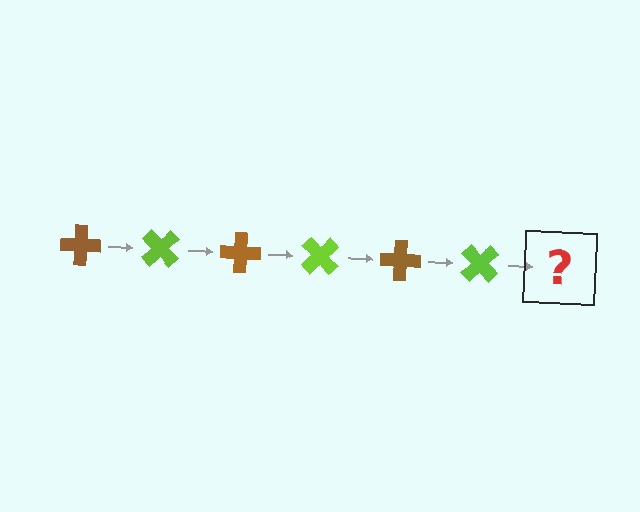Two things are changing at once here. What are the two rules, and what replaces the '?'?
The two rules are that it rotates 45 degrees each step and the color cycles through brown and lime. The '?' should be a brown cross, rotated 270 degrees from the start.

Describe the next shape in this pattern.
It should be a brown cross, rotated 270 degrees from the start.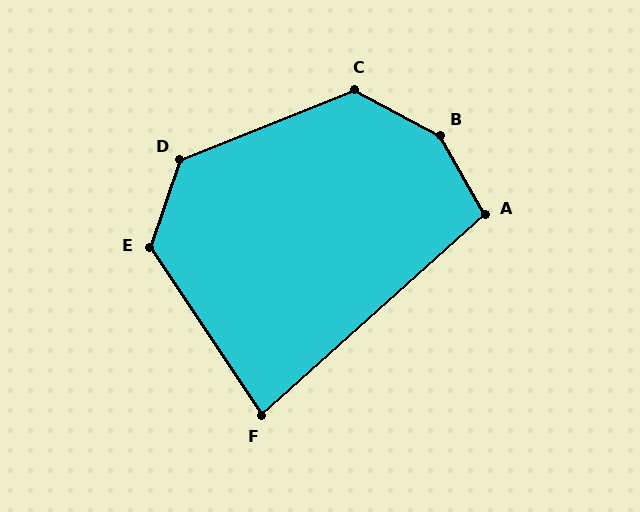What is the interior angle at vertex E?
Approximately 128 degrees (obtuse).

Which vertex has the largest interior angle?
B, at approximately 148 degrees.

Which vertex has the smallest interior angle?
F, at approximately 81 degrees.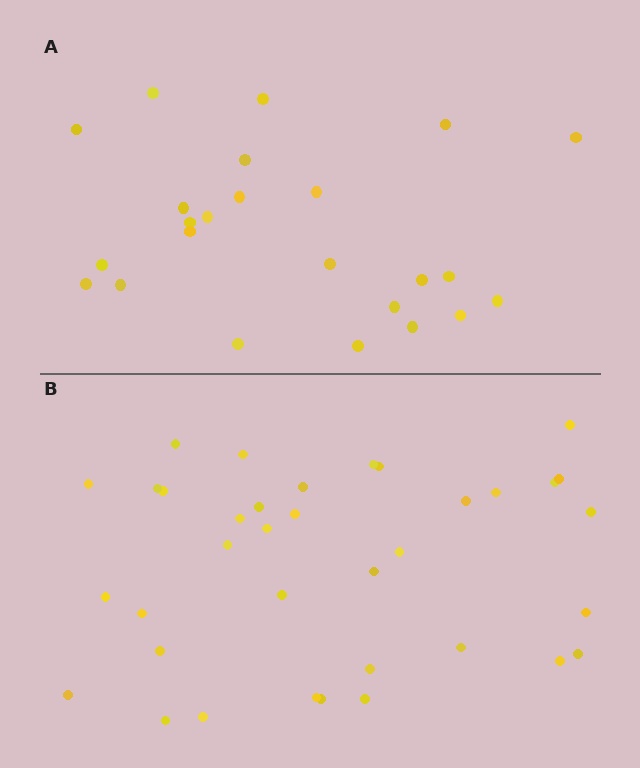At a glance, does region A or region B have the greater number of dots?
Region B (the bottom region) has more dots.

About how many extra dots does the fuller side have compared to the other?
Region B has roughly 12 or so more dots than region A.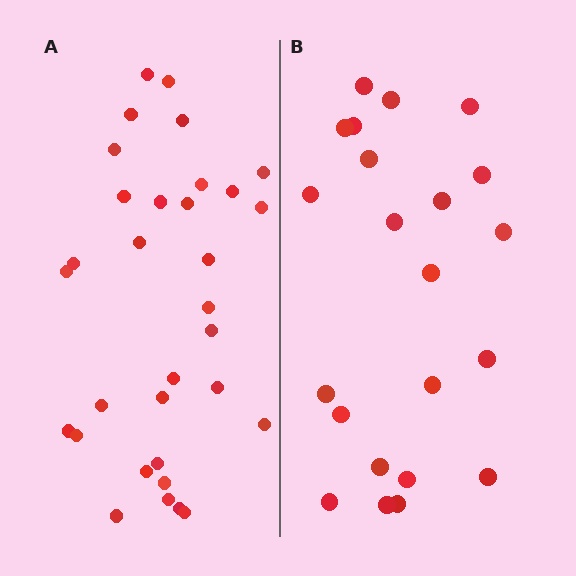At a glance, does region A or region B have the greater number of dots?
Region A (the left region) has more dots.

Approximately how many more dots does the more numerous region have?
Region A has roughly 10 or so more dots than region B.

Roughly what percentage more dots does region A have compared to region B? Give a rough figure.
About 45% more.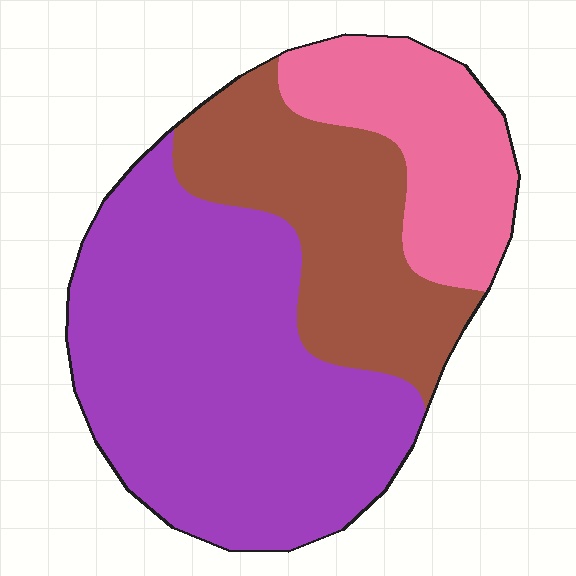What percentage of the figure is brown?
Brown takes up about one quarter (1/4) of the figure.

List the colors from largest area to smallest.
From largest to smallest: purple, brown, pink.